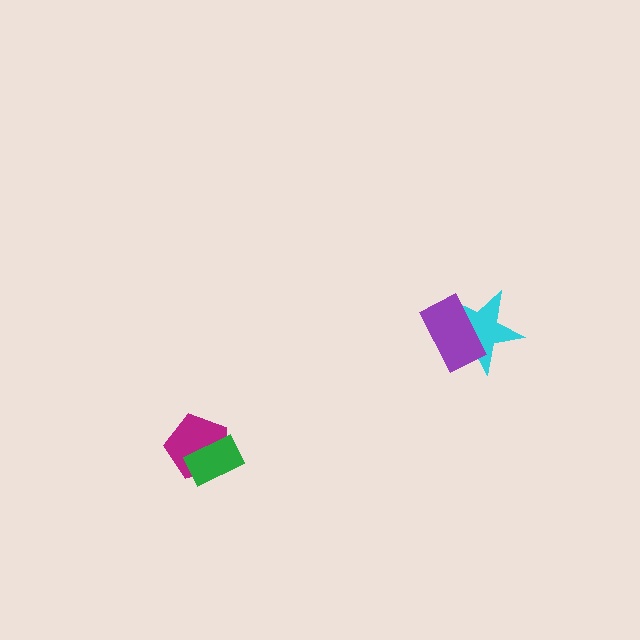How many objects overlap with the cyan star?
1 object overlaps with the cyan star.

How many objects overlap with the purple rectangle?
1 object overlaps with the purple rectangle.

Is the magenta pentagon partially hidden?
Yes, it is partially covered by another shape.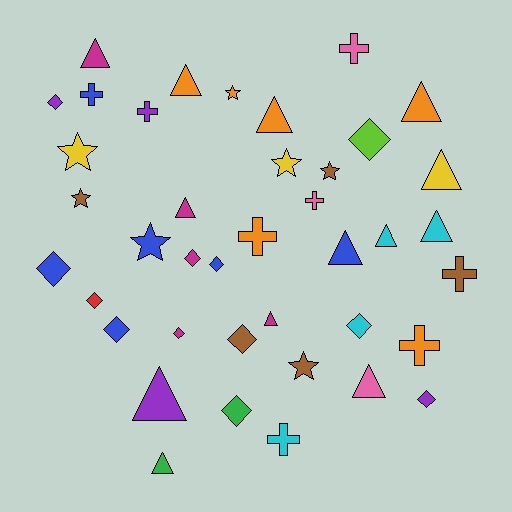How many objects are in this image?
There are 40 objects.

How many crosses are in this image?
There are 8 crosses.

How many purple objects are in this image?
There are 4 purple objects.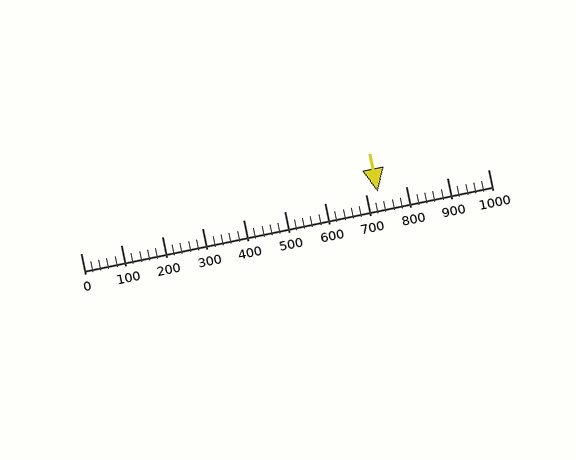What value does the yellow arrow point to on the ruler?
The yellow arrow points to approximately 730.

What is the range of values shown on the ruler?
The ruler shows values from 0 to 1000.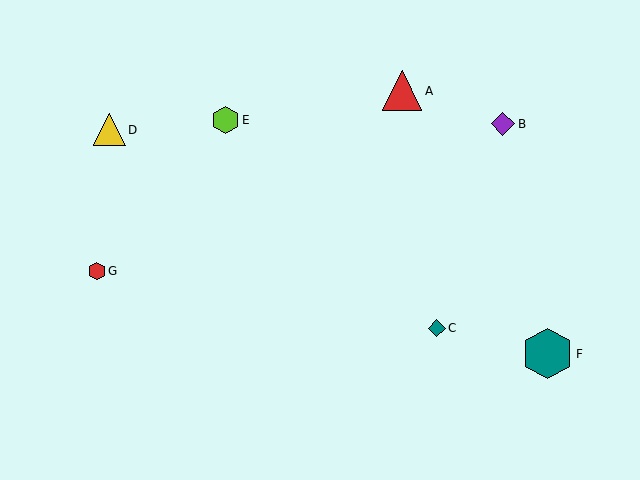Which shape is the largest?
The teal hexagon (labeled F) is the largest.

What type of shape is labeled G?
Shape G is a red hexagon.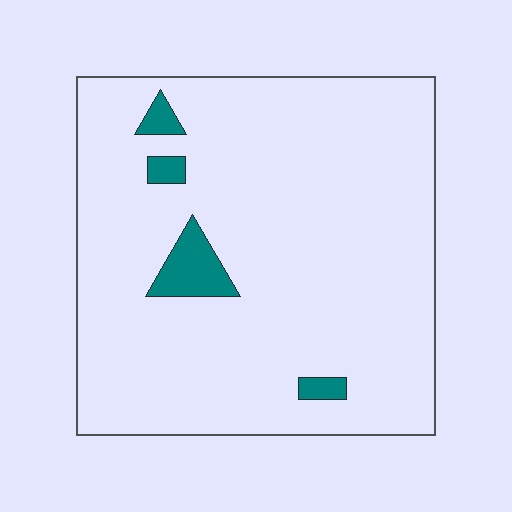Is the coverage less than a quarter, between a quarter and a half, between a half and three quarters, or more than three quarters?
Less than a quarter.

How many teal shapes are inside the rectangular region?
4.